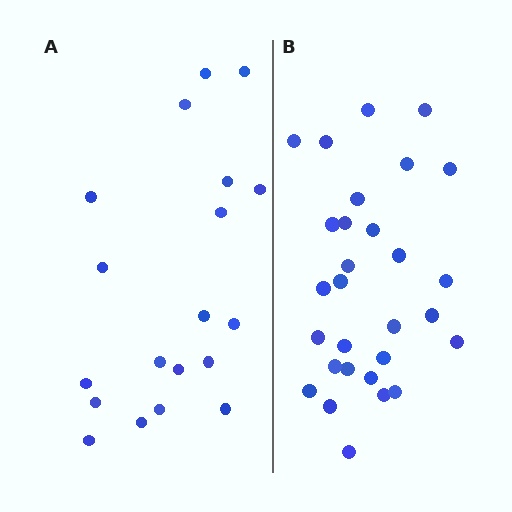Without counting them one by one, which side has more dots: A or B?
Region B (the right region) has more dots.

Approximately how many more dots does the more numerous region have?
Region B has roughly 10 or so more dots than region A.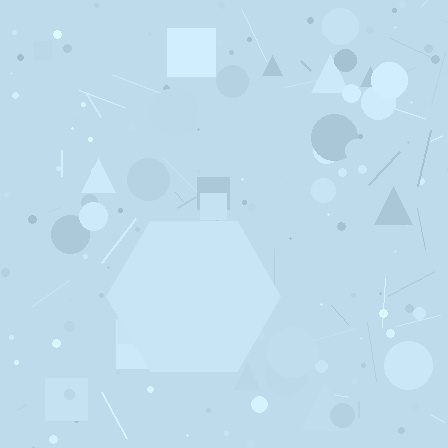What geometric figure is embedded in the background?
A hexagon is embedded in the background.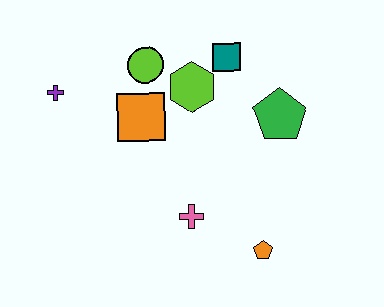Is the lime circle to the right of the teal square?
No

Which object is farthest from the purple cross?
The orange pentagon is farthest from the purple cross.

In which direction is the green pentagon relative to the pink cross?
The green pentagon is above the pink cross.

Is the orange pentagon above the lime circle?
No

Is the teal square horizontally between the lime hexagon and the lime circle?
No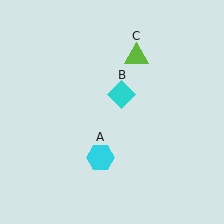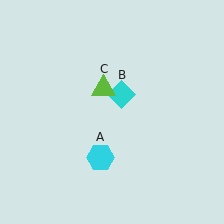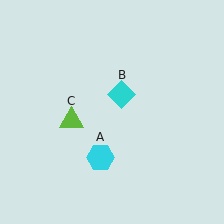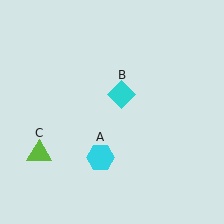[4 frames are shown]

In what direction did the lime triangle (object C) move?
The lime triangle (object C) moved down and to the left.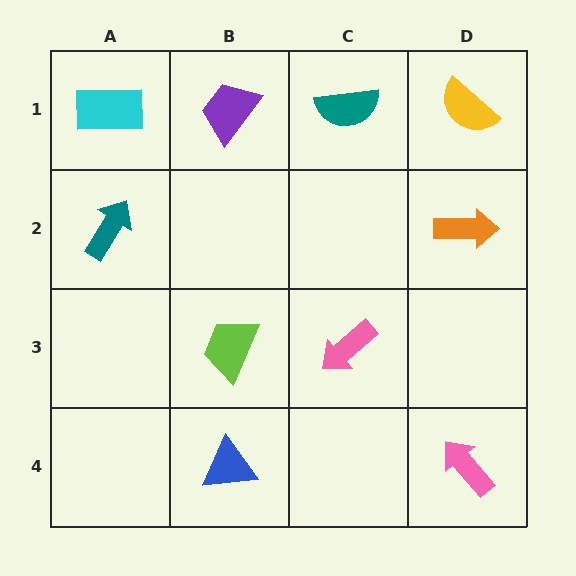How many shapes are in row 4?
2 shapes.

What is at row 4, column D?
A pink arrow.